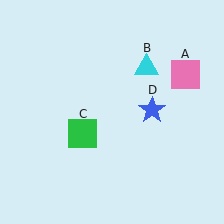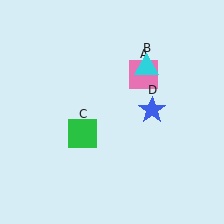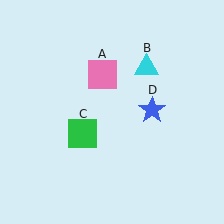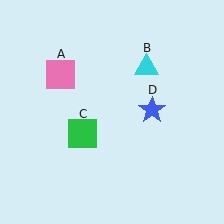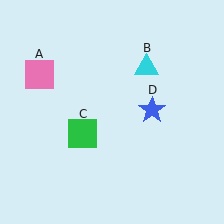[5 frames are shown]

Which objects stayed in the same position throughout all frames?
Cyan triangle (object B) and green square (object C) and blue star (object D) remained stationary.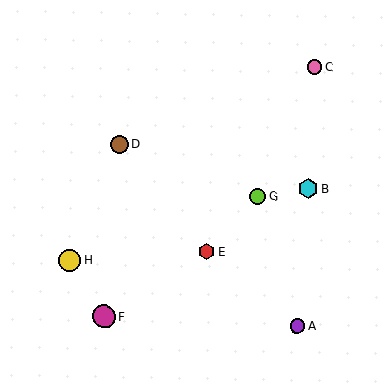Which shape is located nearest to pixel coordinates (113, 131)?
The brown circle (labeled D) at (119, 144) is nearest to that location.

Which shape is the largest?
The magenta circle (labeled F) is the largest.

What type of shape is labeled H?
Shape H is a yellow circle.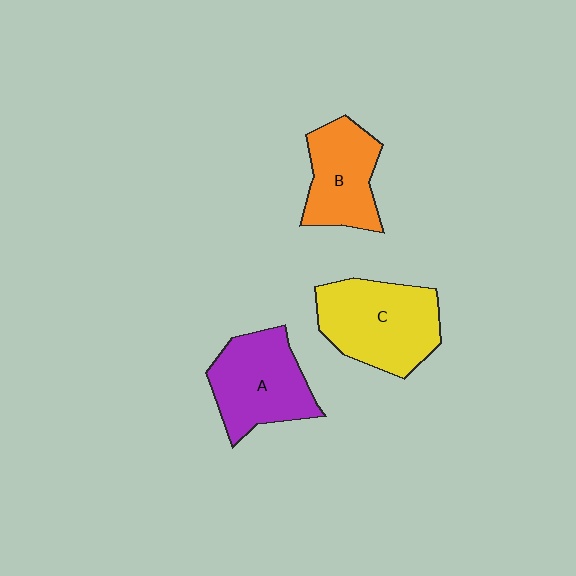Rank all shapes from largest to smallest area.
From largest to smallest: C (yellow), A (purple), B (orange).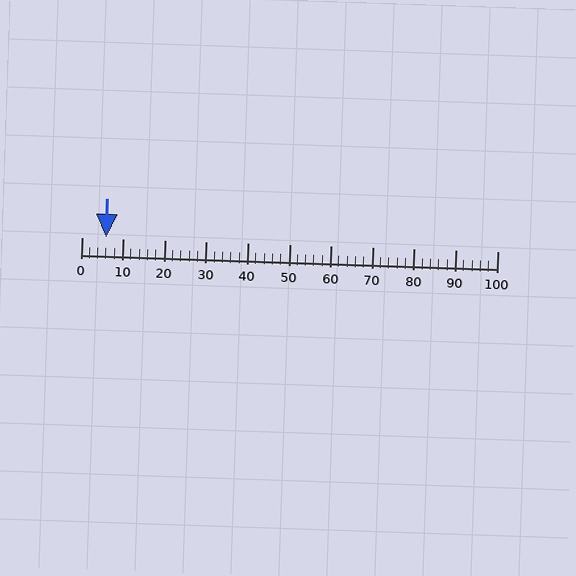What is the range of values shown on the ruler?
The ruler shows values from 0 to 100.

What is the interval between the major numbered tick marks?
The major tick marks are spaced 10 units apart.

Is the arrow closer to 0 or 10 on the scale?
The arrow is closer to 10.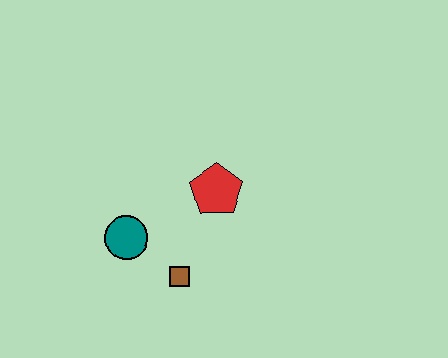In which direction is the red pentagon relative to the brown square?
The red pentagon is above the brown square.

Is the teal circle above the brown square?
Yes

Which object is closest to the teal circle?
The brown square is closest to the teal circle.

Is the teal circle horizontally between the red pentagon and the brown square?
No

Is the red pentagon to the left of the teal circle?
No